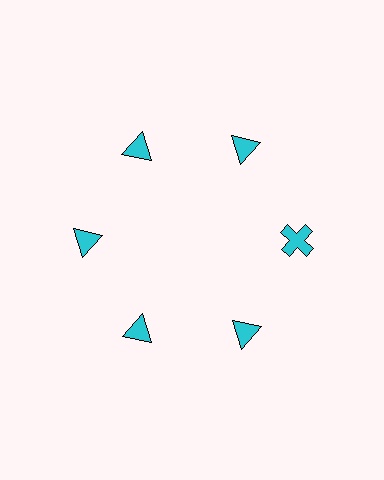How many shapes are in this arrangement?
There are 6 shapes arranged in a ring pattern.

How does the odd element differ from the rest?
It has a different shape: cross instead of triangle.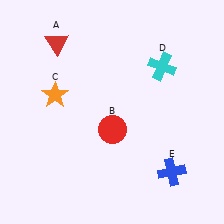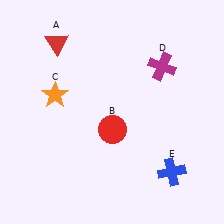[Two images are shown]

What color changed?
The cross (D) changed from cyan in Image 1 to magenta in Image 2.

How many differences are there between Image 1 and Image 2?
There is 1 difference between the two images.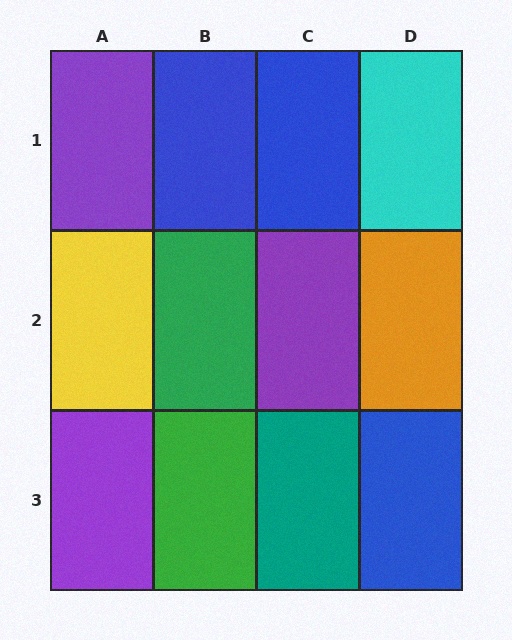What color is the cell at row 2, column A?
Yellow.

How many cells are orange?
1 cell is orange.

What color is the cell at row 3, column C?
Teal.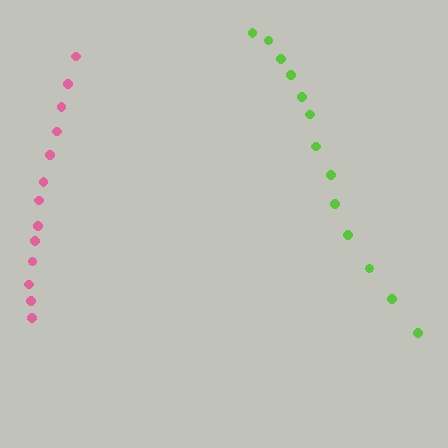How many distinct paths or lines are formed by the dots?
There are 2 distinct paths.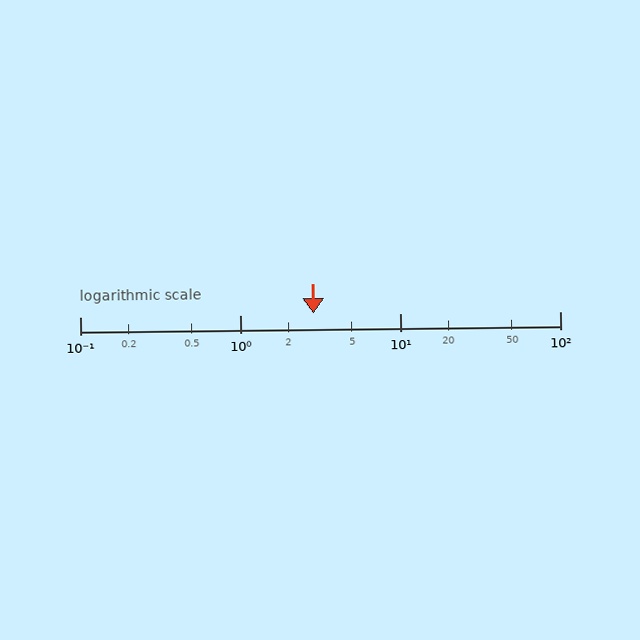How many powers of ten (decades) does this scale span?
The scale spans 3 decades, from 0.1 to 100.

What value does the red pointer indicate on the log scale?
The pointer indicates approximately 2.9.